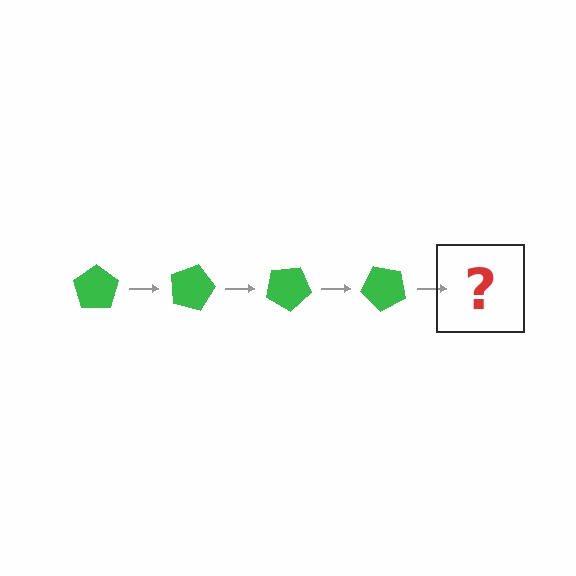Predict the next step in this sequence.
The next step is a green pentagon rotated 60 degrees.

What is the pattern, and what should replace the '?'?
The pattern is that the pentagon rotates 15 degrees each step. The '?' should be a green pentagon rotated 60 degrees.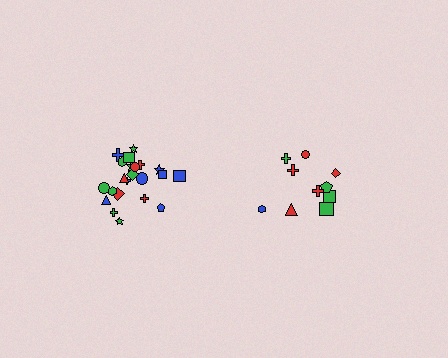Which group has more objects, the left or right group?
The left group.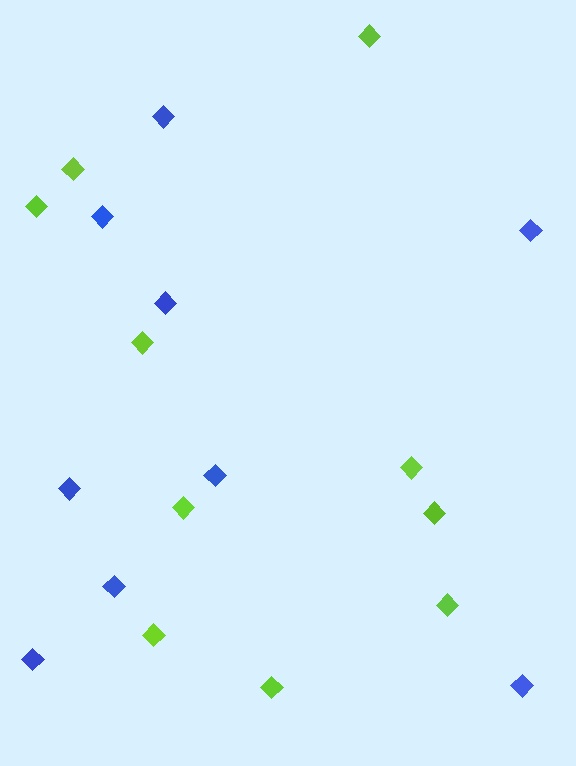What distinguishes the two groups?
There are 2 groups: one group of lime diamonds (10) and one group of blue diamonds (9).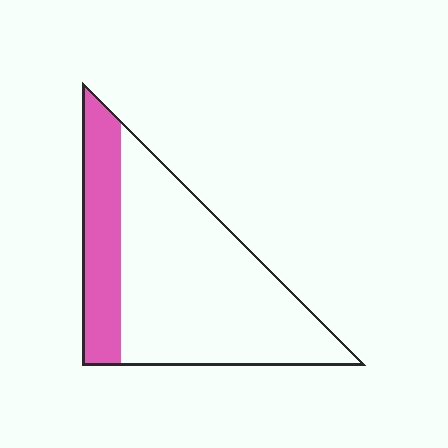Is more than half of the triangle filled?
No.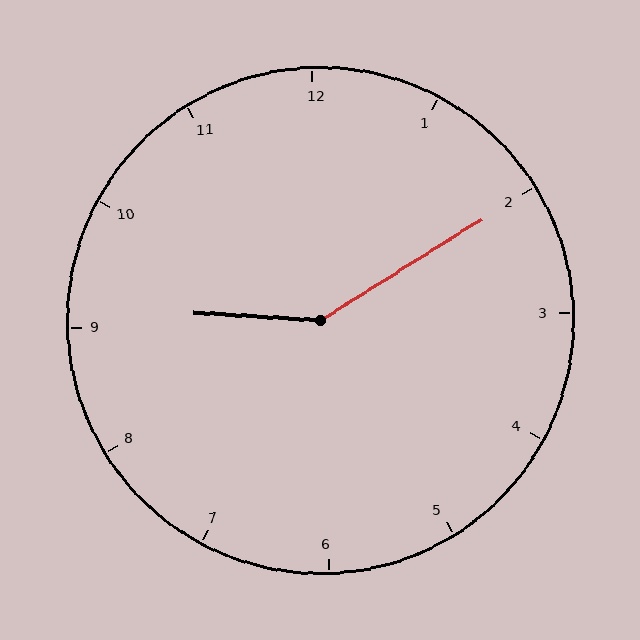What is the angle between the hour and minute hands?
Approximately 145 degrees.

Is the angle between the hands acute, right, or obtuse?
It is obtuse.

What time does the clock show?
9:10.